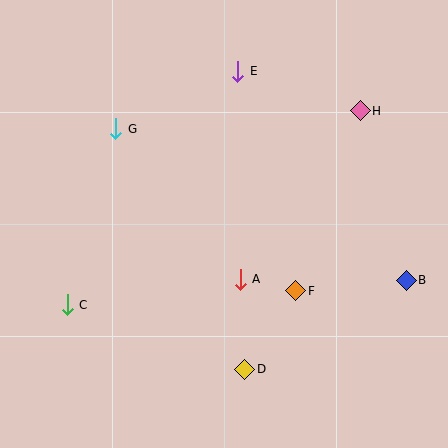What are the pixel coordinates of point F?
Point F is at (296, 291).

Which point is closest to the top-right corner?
Point H is closest to the top-right corner.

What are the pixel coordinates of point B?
Point B is at (406, 280).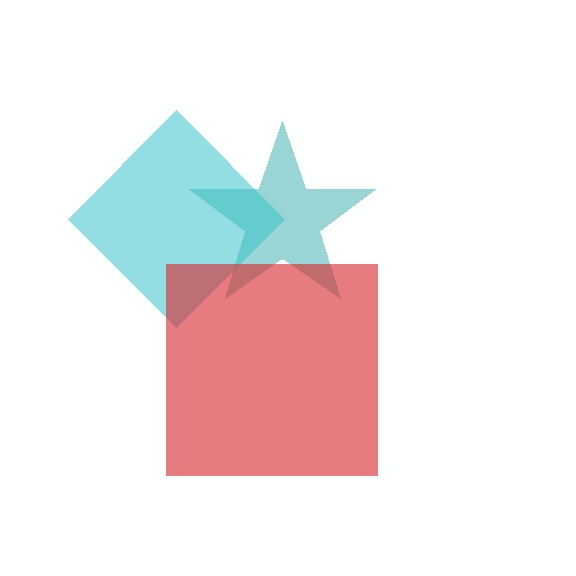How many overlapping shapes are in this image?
There are 3 overlapping shapes in the image.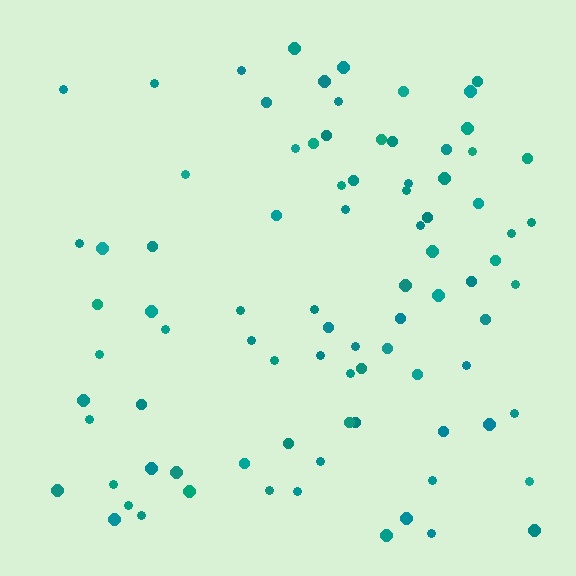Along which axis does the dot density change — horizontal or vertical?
Horizontal.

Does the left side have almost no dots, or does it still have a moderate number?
Still a moderate number, just noticeably fewer than the right.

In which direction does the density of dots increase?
From left to right, with the right side densest.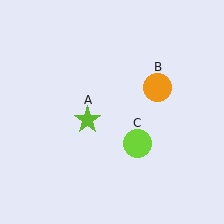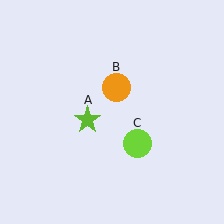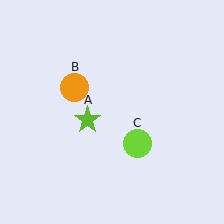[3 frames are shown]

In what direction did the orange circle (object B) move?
The orange circle (object B) moved left.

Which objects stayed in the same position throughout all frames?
Lime star (object A) and lime circle (object C) remained stationary.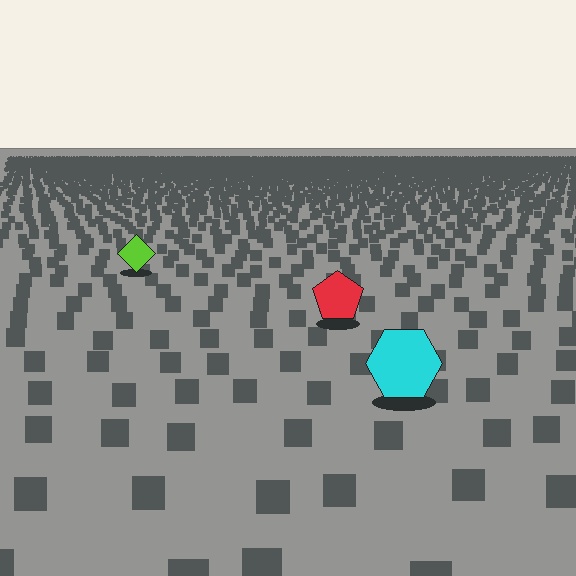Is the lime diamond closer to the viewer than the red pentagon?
No. The red pentagon is closer — you can tell from the texture gradient: the ground texture is coarser near it.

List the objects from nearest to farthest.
From nearest to farthest: the cyan hexagon, the red pentagon, the lime diamond.